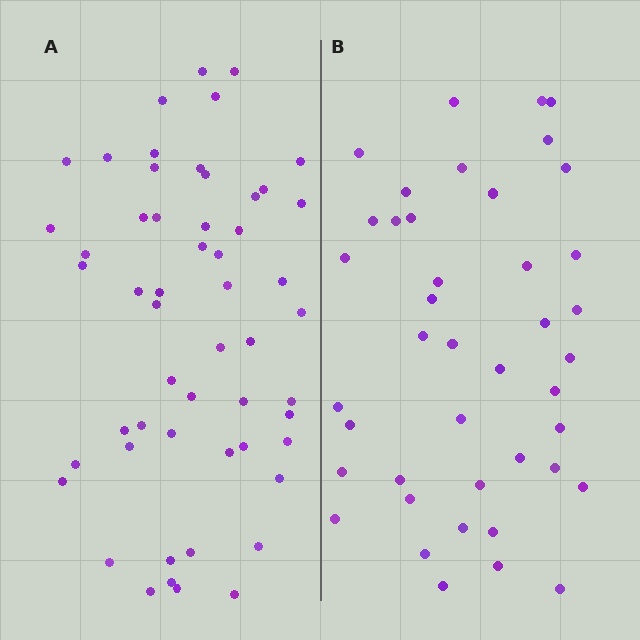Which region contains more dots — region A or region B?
Region A (the left region) has more dots.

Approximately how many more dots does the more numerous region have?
Region A has roughly 12 or so more dots than region B.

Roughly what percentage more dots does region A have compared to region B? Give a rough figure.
About 30% more.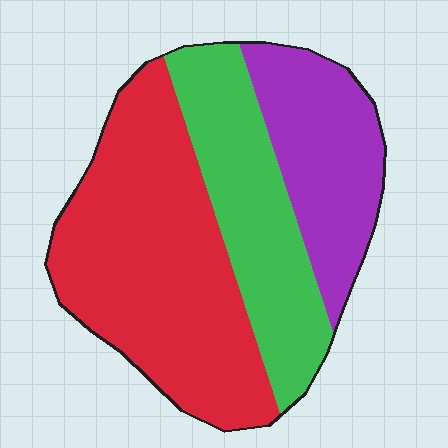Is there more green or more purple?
Green.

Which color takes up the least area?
Purple, at roughly 25%.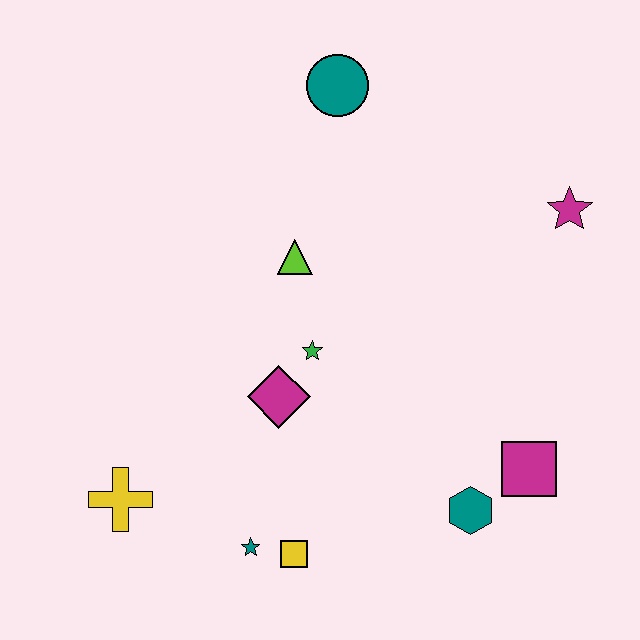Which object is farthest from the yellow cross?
The magenta star is farthest from the yellow cross.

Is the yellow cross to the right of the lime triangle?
No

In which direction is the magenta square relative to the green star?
The magenta square is to the right of the green star.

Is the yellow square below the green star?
Yes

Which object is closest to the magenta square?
The teal hexagon is closest to the magenta square.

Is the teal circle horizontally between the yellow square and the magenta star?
Yes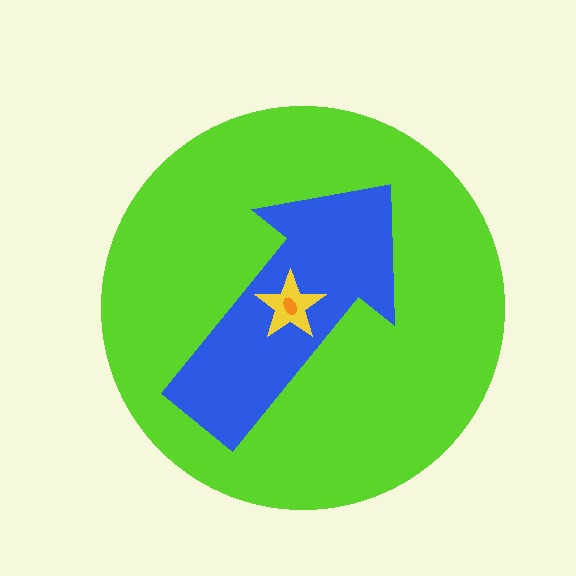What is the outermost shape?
The lime circle.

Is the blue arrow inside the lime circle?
Yes.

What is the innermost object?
The orange ellipse.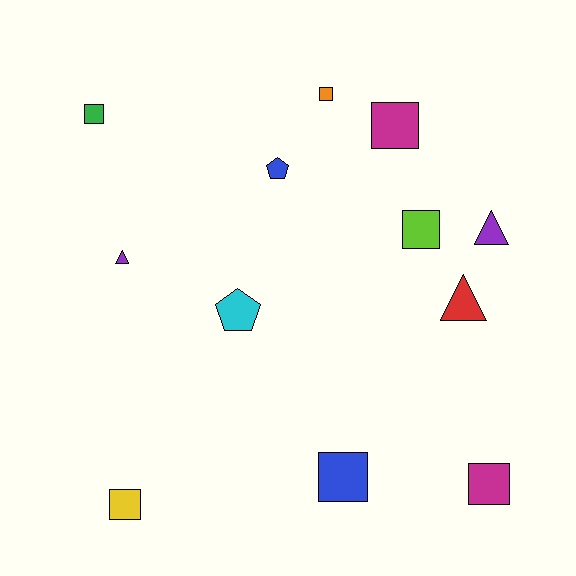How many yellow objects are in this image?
There is 1 yellow object.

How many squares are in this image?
There are 7 squares.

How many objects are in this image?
There are 12 objects.